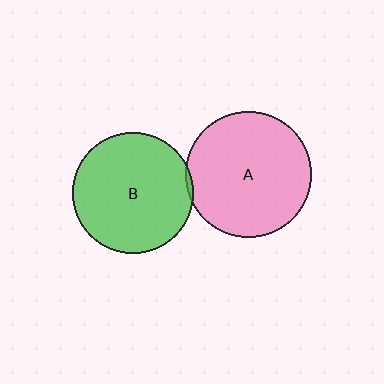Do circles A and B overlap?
Yes.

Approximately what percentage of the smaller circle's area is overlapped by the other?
Approximately 5%.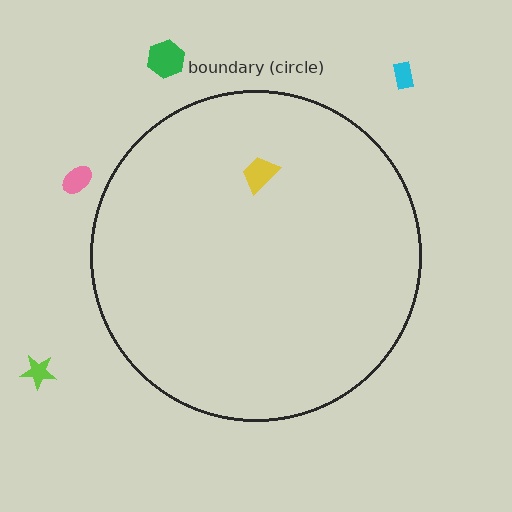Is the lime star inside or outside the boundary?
Outside.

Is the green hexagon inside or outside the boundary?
Outside.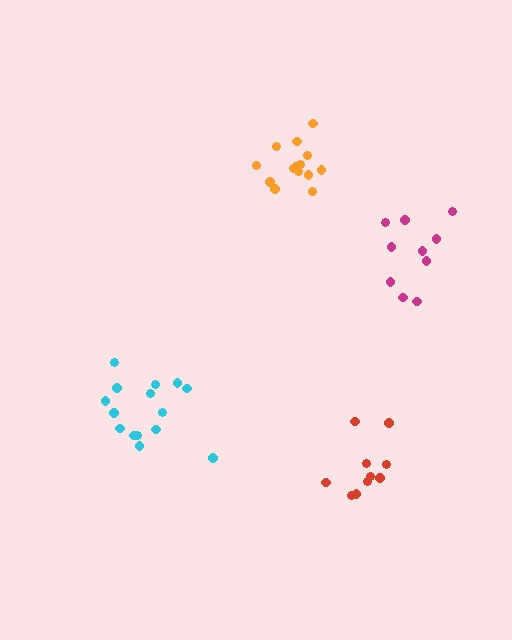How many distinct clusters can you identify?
There are 4 distinct clusters.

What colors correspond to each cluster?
The clusters are colored: cyan, orange, magenta, red.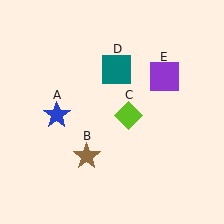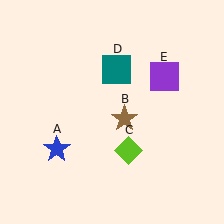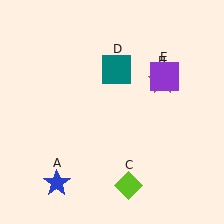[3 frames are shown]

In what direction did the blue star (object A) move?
The blue star (object A) moved down.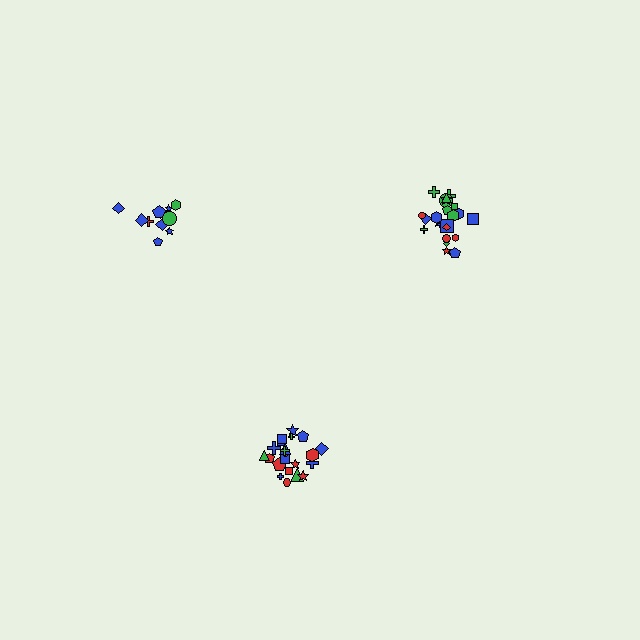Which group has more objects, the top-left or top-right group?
The top-right group.